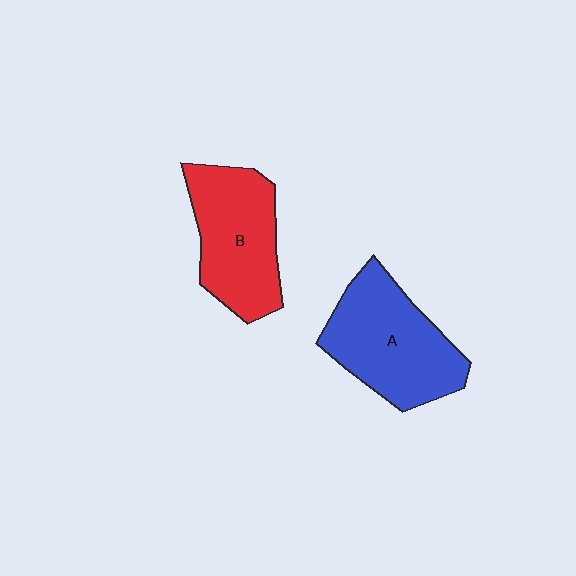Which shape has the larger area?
Shape A (blue).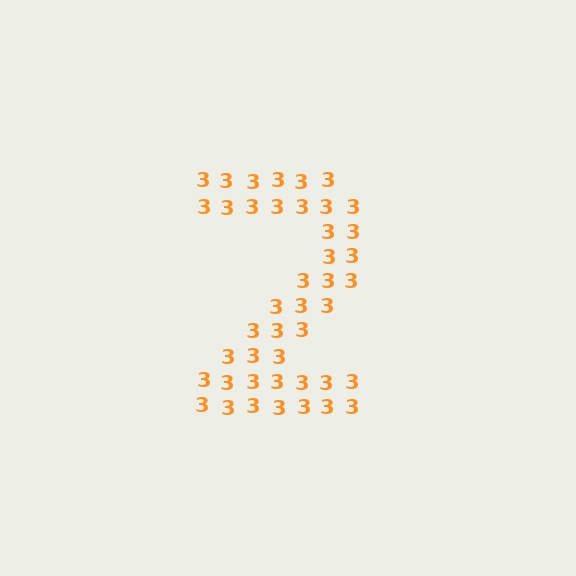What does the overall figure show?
The overall figure shows the digit 2.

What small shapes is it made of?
It is made of small digit 3's.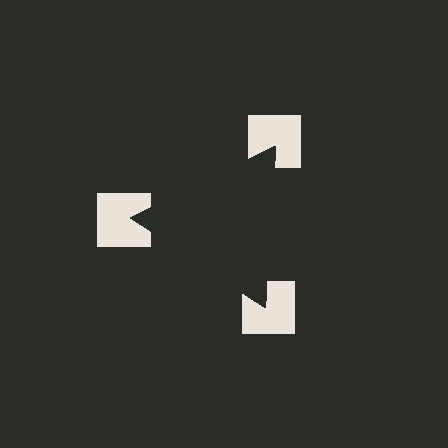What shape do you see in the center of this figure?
An illusory triangle — its edges are inferred from the aligned wedge cuts in the notched squares, not physically drawn.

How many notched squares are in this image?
There are 3 — one at each vertex of the illusory triangle.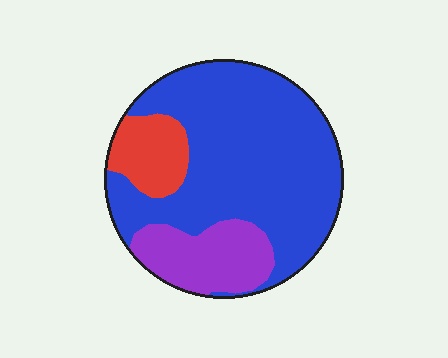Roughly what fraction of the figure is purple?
Purple covers about 20% of the figure.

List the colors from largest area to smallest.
From largest to smallest: blue, purple, red.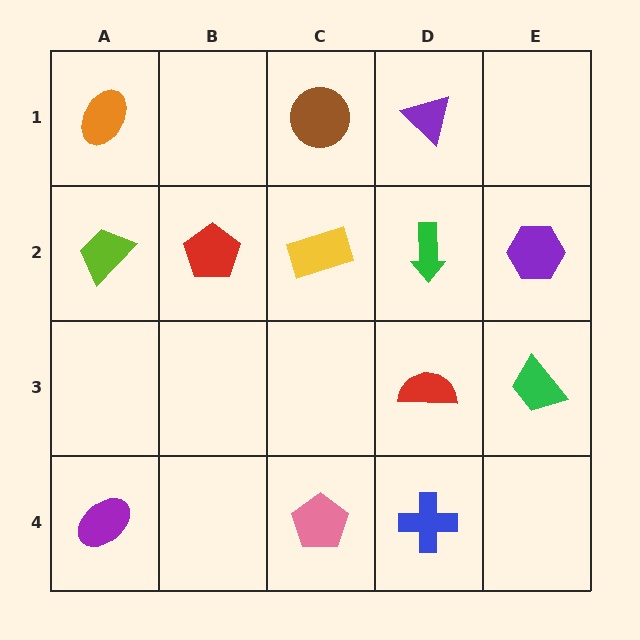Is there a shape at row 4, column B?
No, that cell is empty.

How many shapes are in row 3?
2 shapes.